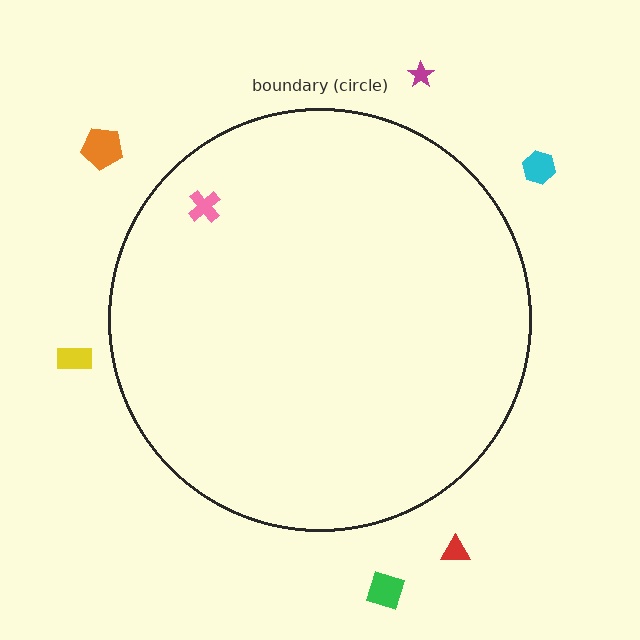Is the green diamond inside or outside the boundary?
Outside.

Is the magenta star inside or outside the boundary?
Outside.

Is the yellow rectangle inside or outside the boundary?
Outside.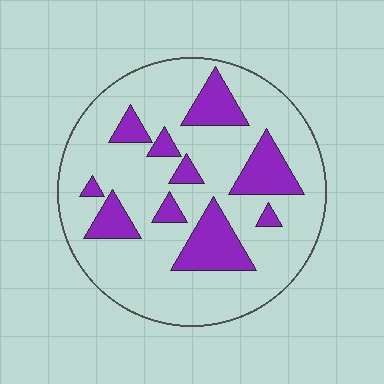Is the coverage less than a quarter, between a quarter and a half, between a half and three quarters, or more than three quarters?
Less than a quarter.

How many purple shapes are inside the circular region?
10.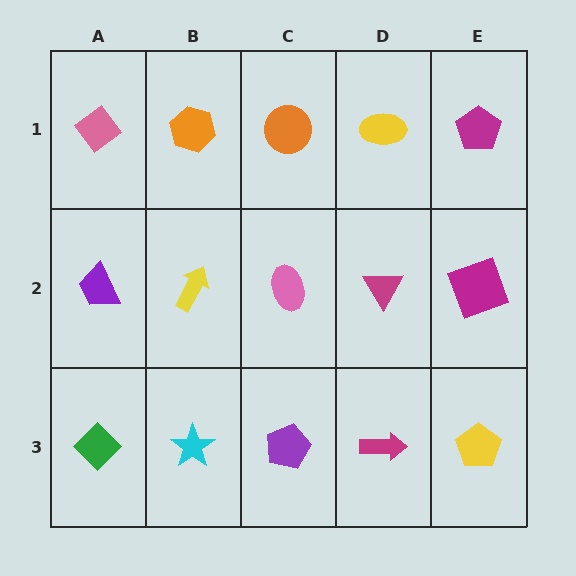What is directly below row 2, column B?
A cyan star.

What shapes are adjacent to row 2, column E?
A magenta pentagon (row 1, column E), a yellow pentagon (row 3, column E), a magenta triangle (row 2, column D).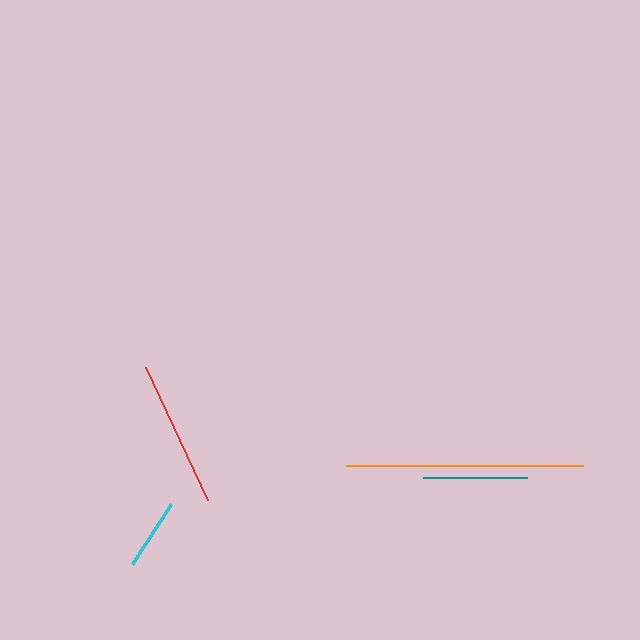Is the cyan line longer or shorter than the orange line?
The orange line is longer than the cyan line.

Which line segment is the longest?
The orange line is the longest at approximately 237 pixels.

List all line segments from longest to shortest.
From longest to shortest: orange, red, teal, cyan.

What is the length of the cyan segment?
The cyan segment is approximately 72 pixels long.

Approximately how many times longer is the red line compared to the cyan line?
The red line is approximately 2.1 times the length of the cyan line.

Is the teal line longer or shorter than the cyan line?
The teal line is longer than the cyan line.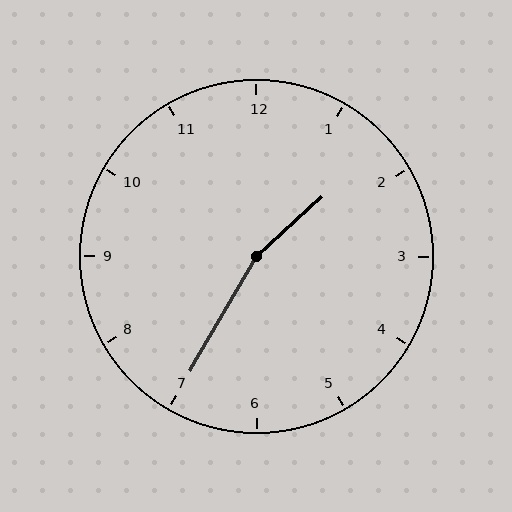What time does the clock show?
1:35.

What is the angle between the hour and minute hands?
Approximately 162 degrees.